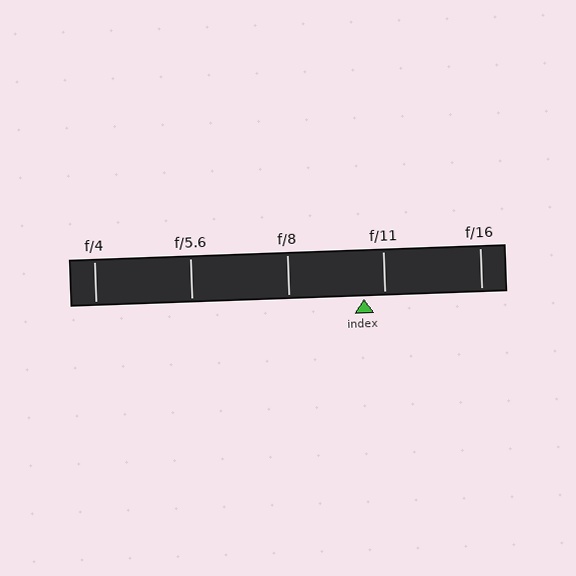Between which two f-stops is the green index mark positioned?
The index mark is between f/8 and f/11.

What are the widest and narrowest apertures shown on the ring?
The widest aperture shown is f/4 and the narrowest is f/16.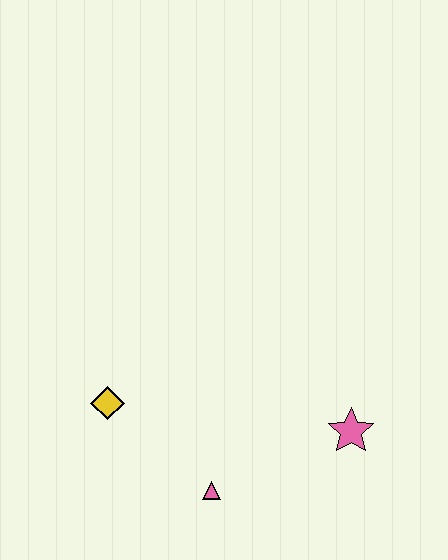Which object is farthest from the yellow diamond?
The pink star is farthest from the yellow diamond.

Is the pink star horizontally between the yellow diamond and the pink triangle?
No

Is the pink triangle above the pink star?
No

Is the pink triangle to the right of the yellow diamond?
Yes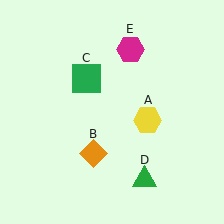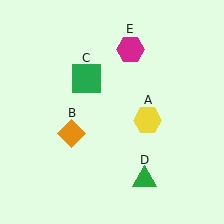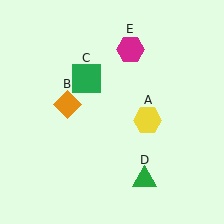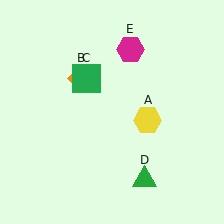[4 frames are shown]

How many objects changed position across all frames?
1 object changed position: orange diamond (object B).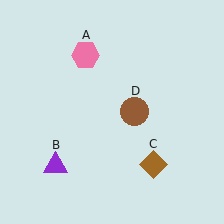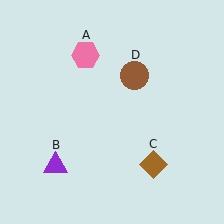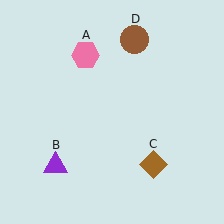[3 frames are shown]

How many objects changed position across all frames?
1 object changed position: brown circle (object D).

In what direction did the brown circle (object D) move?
The brown circle (object D) moved up.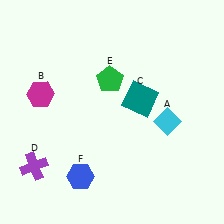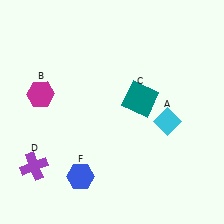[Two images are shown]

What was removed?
The green pentagon (E) was removed in Image 2.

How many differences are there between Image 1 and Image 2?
There is 1 difference between the two images.